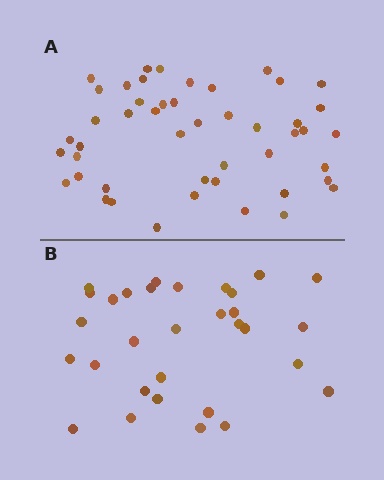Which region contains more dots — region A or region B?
Region A (the top region) has more dots.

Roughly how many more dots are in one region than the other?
Region A has approximately 15 more dots than region B.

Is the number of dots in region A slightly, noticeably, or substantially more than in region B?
Region A has substantially more. The ratio is roughly 1.5 to 1.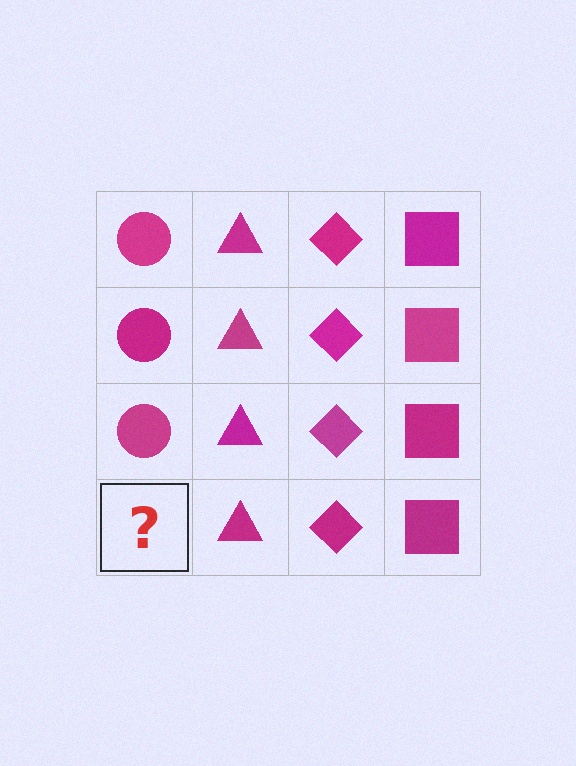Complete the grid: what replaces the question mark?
The question mark should be replaced with a magenta circle.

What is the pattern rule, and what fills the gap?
The rule is that each column has a consistent shape. The gap should be filled with a magenta circle.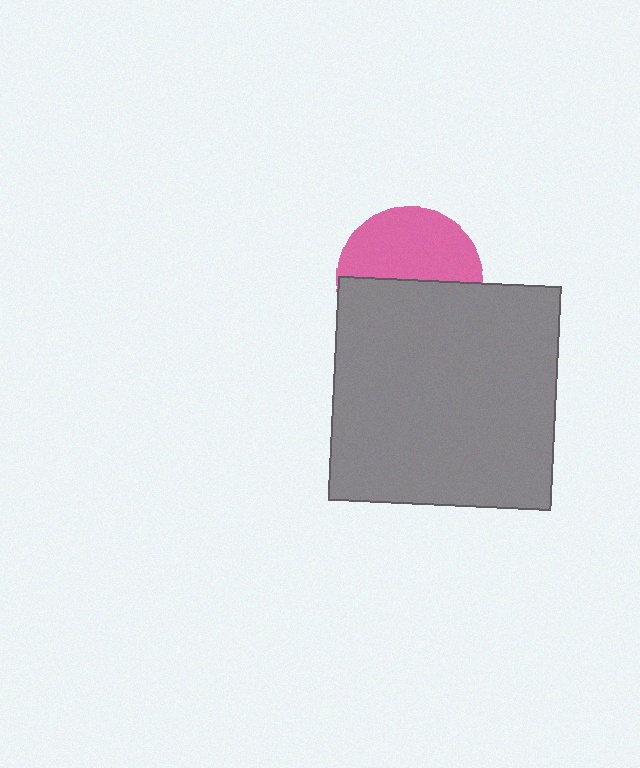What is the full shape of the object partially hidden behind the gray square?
The partially hidden object is a pink circle.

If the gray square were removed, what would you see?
You would see the complete pink circle.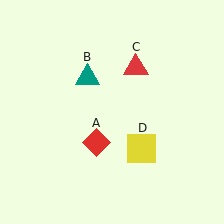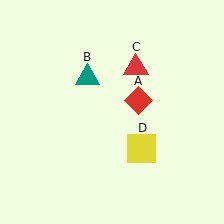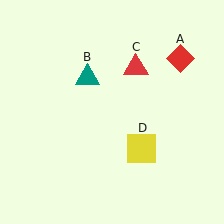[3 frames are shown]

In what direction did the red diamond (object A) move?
The red diamond (object A) moved up and to the right.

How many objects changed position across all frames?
1 object changed position: red diamond (object A).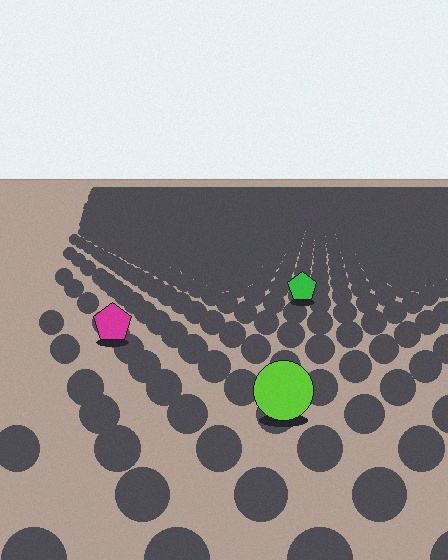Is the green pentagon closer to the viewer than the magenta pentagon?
No. The magenta pentagon is closer — you can tell from the texture gradient: the ground texture is coarser near it.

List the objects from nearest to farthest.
From nearest to farthest: the lime circle, the magenta pentagon, the green pentagon.